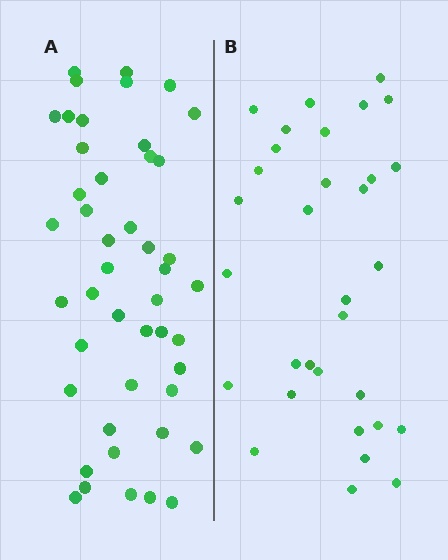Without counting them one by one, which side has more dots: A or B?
Region A (the left region) has more dots.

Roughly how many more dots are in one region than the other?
Region A has approximately 15 more dots than region B.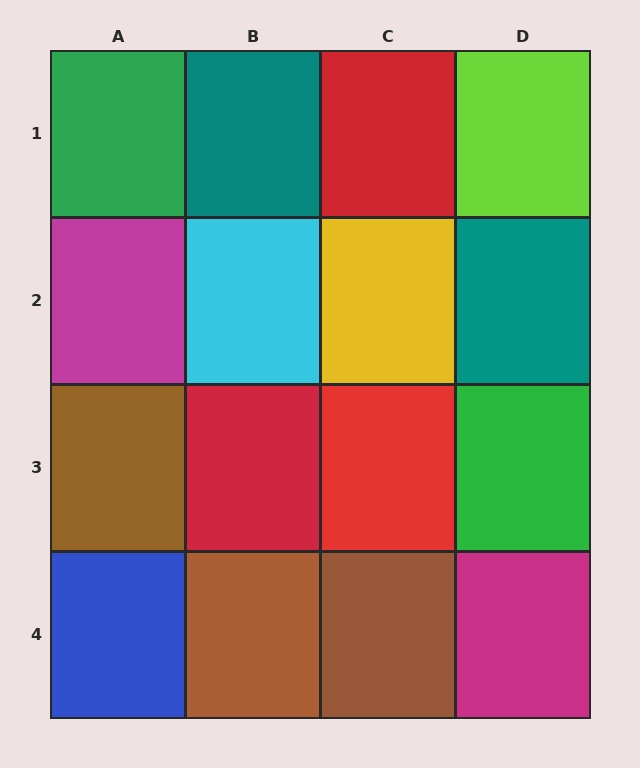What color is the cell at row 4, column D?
Magenta.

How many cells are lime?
1 cell is lime.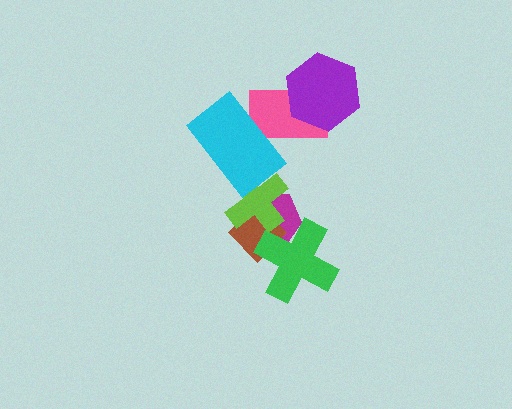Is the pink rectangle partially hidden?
Yes, it is partially covered by another shape.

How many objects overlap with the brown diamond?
3 objects overlap with the brown diamond.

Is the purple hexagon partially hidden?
No, no other shape covers it.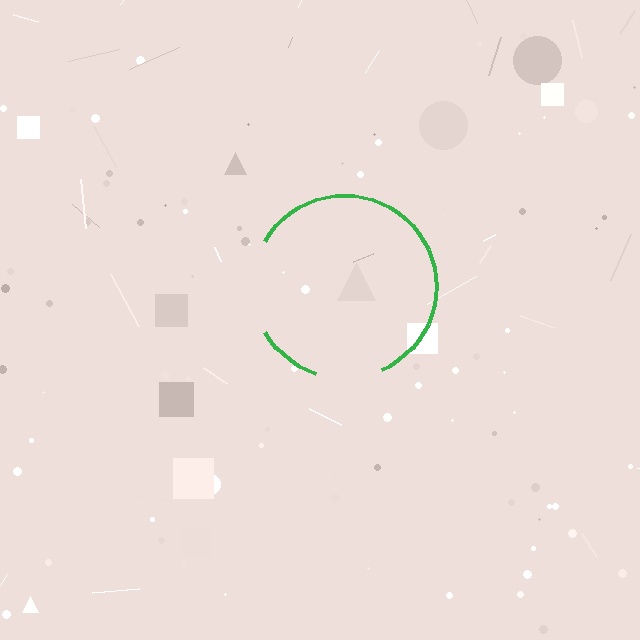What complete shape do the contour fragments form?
The contour fragments form a circle.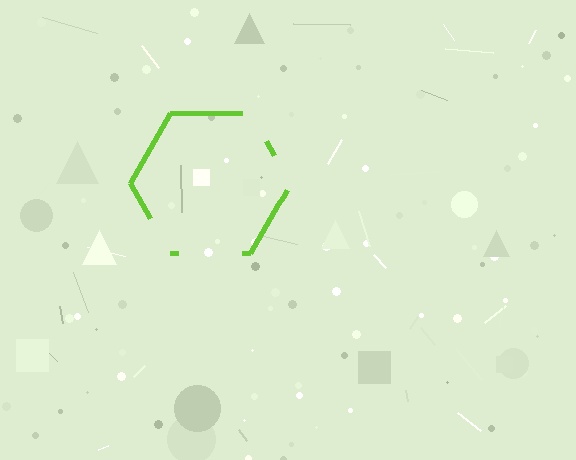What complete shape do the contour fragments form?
The contour fragments form a hexagon.